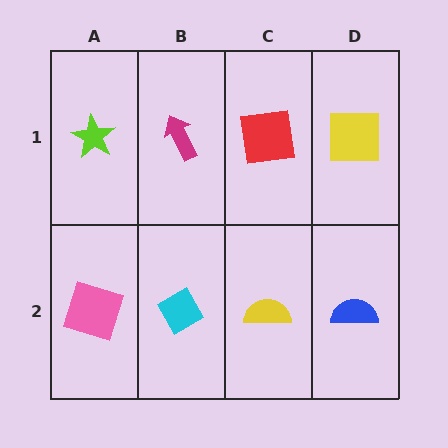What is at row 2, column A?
A pink square.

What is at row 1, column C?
A red square.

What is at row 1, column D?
A yellow square.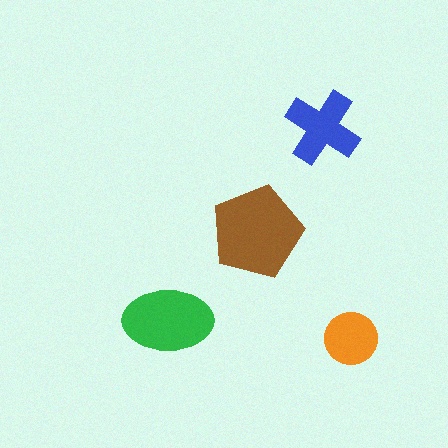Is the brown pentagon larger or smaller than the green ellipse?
Larger.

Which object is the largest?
The brown pentagon.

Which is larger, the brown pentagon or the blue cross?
The brown pentagon.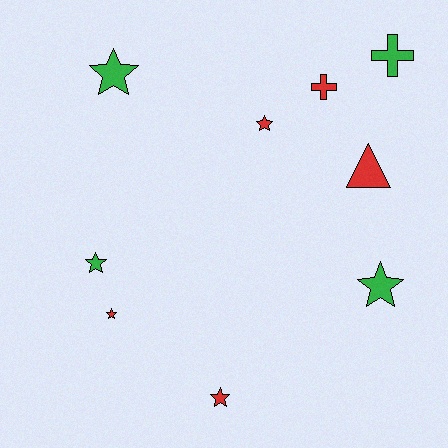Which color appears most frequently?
Red, with 5 objects.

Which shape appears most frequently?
Star, with 6 objects.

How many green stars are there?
There are 3 green stars.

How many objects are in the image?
There are 9 objects.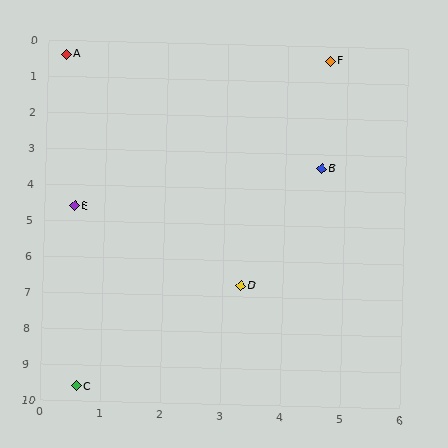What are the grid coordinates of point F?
Point F is at approximately (4.7, 0.4).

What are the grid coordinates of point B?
Point B is at approximately (4.6, 3.4).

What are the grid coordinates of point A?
Point A is at approximately (0.3, 0.4).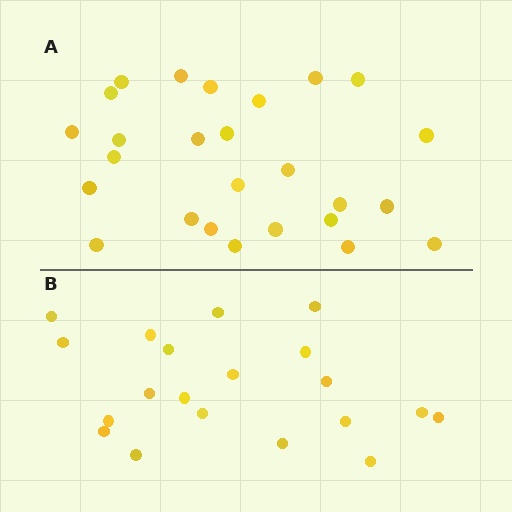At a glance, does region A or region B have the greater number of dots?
Region A (the top region) has more dots.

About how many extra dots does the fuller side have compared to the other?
Region A has about 6 more dots than region B.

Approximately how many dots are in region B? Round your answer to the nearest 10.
About 20 dots.